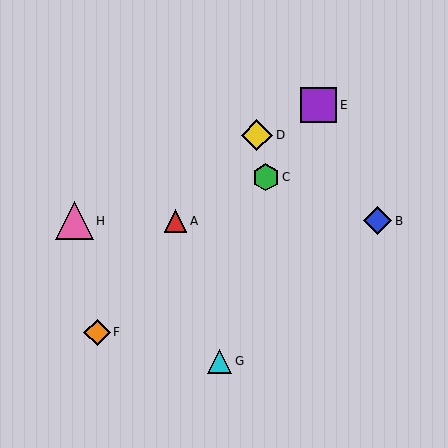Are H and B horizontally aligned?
Yes, both are at y≈221.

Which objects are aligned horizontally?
Objects A, B, H are aligned horizontally.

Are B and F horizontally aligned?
No, B is at y≈221 and F is at y≈332.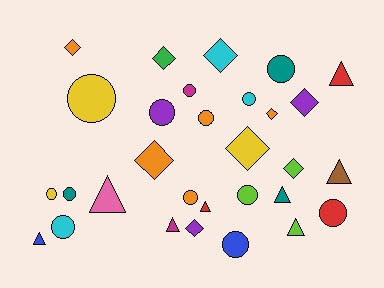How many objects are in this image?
There are 30 objects.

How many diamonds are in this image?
There are 9 diamonds.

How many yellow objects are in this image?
There are 3 yellow objects.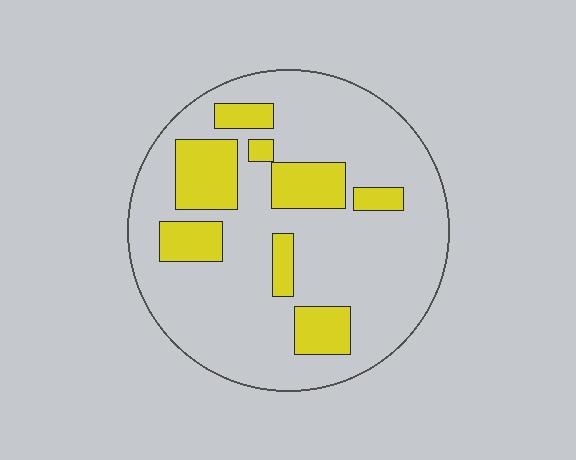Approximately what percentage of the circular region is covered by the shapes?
Approximately 20%.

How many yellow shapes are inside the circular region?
8.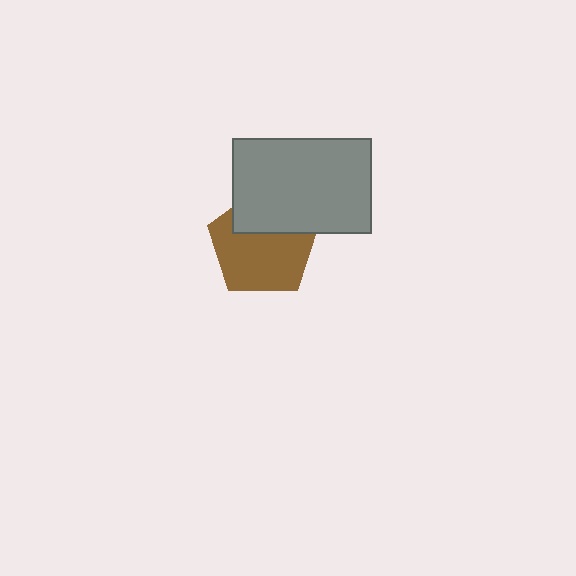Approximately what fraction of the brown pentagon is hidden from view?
Roughly 33% of the brown pentagon is hidden behind the gray rectangle.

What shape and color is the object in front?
The object in front is a gray rectangle.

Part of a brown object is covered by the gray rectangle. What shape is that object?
It is a pentagon.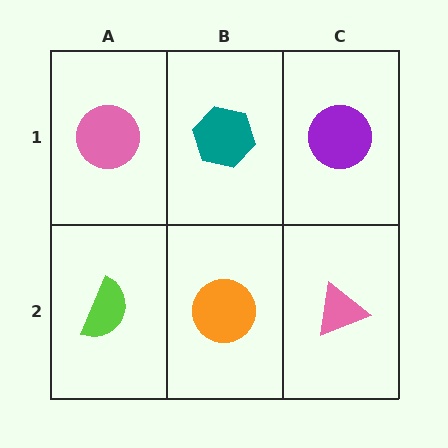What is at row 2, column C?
A pink triangle.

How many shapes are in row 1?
3 shapes.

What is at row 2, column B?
An orange circle.